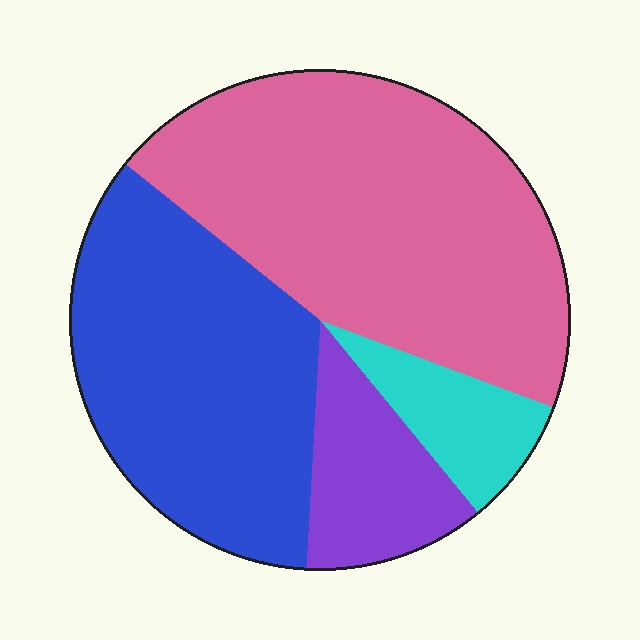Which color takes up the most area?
Pink, at roughly 45%.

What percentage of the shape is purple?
Purple covers roughly 10% of the shape.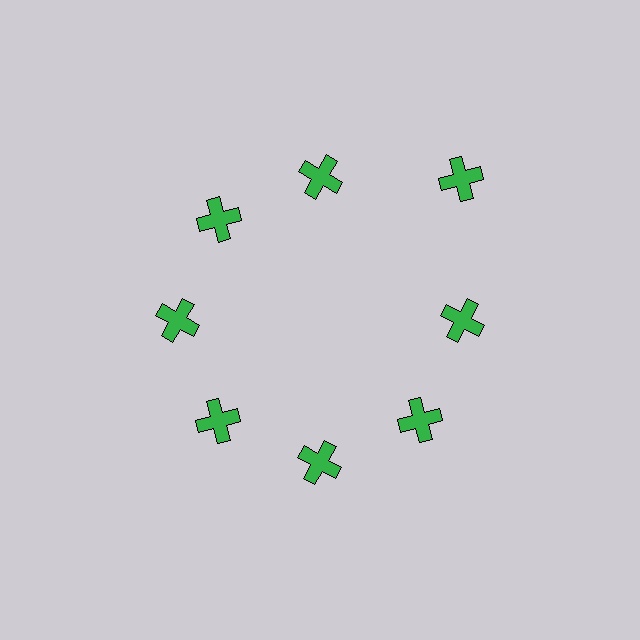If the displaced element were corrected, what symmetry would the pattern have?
It would have 8-fold rotational symmetry — the pattern would map onto itself every 45 degrees.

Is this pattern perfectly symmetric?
No. The 8 green crosses are arranged in a ring, but one element near the 2 o'clock position is pushed outward from the center, breaking the 8-fold rotational symmetry.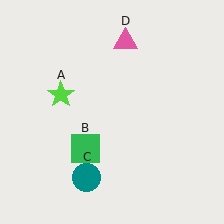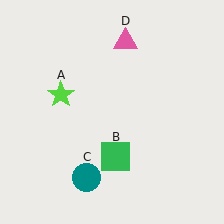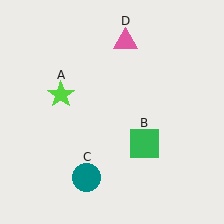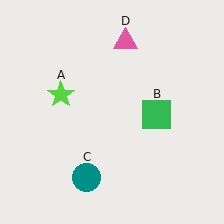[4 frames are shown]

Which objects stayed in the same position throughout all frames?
Lime star (object A) and teal circle (object C) and pink triangle (object D) remained stationary.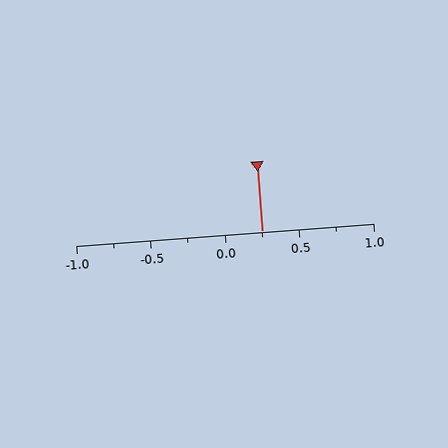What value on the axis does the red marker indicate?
The marker indicates approximately 0.25.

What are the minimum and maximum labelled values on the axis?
The axis runs from -1.0 to 1.0.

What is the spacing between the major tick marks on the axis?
The major ticks are spaced 0.5 apart.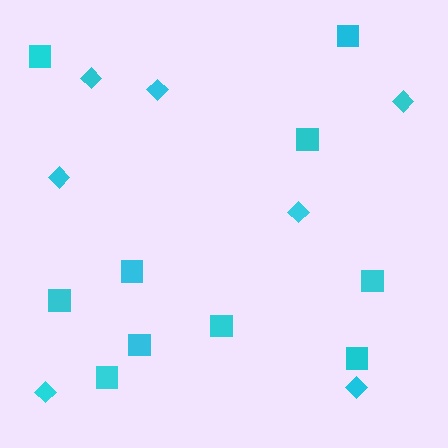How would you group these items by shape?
There are 2 groups: one group of diamonds (7) and one group of squares (10).